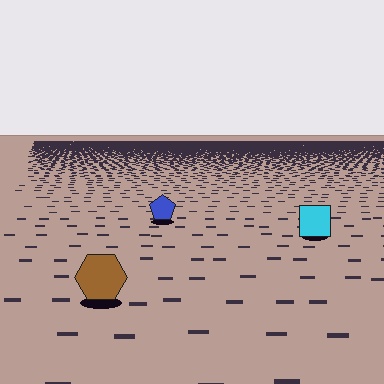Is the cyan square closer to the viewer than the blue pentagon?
Yes. The cyan square is closer — you can tell from the texture gradient: the ground texture is coarser near it.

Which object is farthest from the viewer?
The blue pentagon is farthest from the viewer. It appears smaller and the ground texture around it is denser.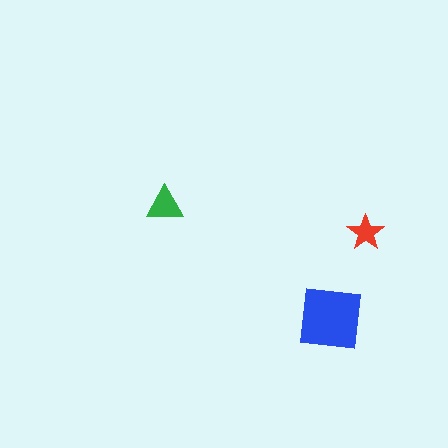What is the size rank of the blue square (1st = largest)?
1st.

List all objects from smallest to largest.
The red star, the green triangle, the blue square.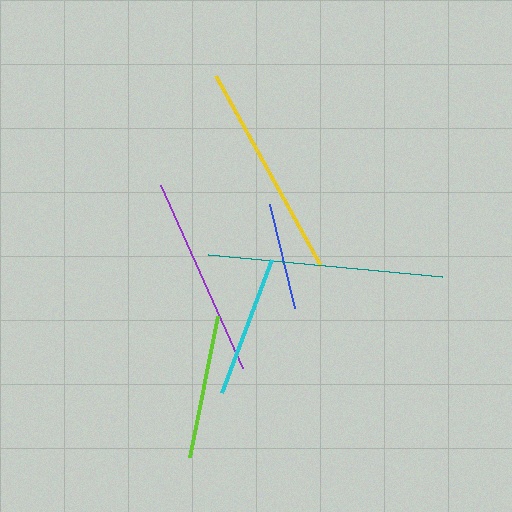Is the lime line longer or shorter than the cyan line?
The lime line is longer than the cyan line.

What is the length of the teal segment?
The teal segment is approximately 235 pixels long.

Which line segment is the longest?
The teal line is the longest at approximately 235 pixels.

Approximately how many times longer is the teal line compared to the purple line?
The teal line is approximately 1.2 times the length of the purple line.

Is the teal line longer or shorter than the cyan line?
The teal line is longer than the cyan line.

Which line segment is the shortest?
The blue line is the shortest at approximately 106 pixels.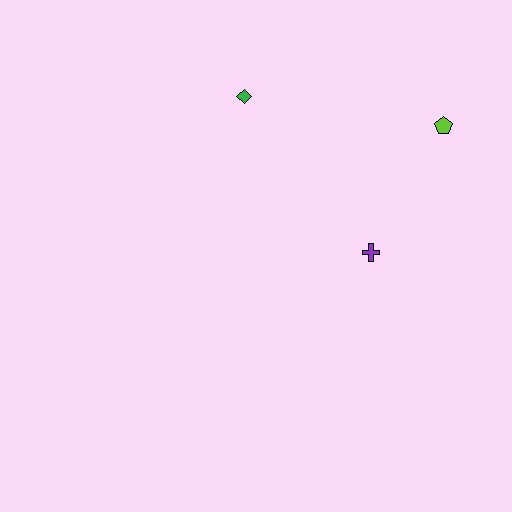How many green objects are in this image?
There is 1 green object.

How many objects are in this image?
There are 3 objects.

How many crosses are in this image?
There is 1 cross.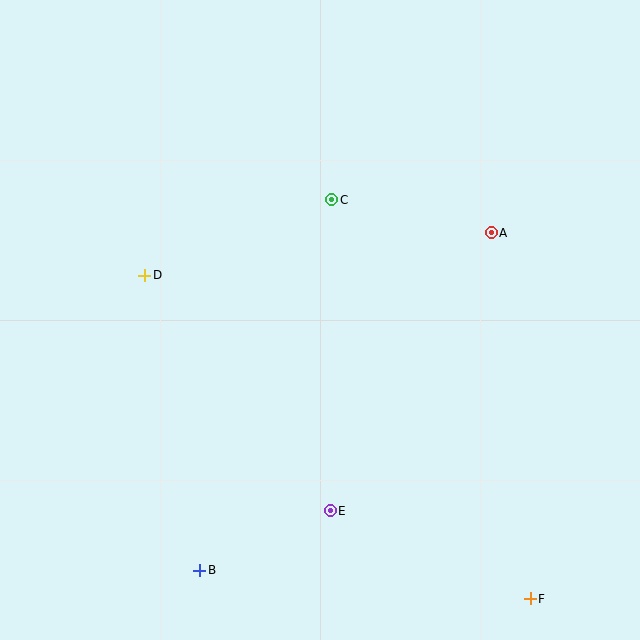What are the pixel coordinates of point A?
Point A is at (491, 233).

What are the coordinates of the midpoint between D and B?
The midpoint between D and B is at (172, 423).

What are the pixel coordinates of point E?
Point E is at (330, 511).